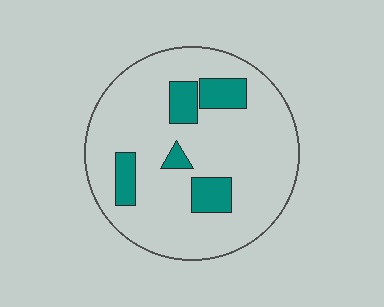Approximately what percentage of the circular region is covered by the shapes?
Approximately 15%.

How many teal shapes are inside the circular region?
5.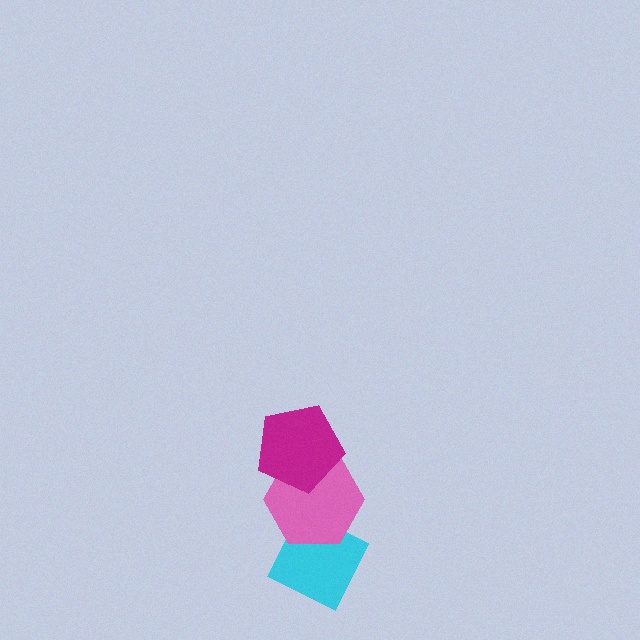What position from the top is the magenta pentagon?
The magenta pentagon is 1st from the top.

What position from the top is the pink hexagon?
The pink hexagon is 2nd from the top.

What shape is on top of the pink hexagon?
The magenta pentagon is on top of the pink hexagon.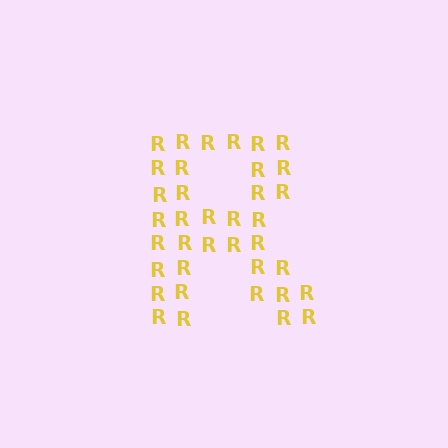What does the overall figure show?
The overall figure shows the letter R.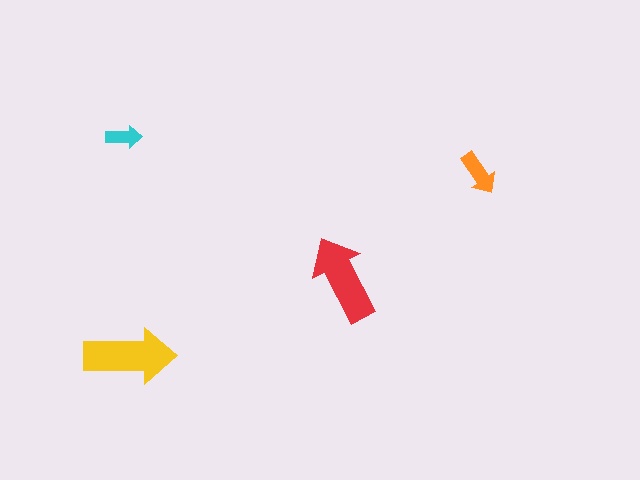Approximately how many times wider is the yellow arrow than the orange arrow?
About 2 times wider.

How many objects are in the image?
There are 4 objects in the image.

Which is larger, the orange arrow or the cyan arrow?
The orange one.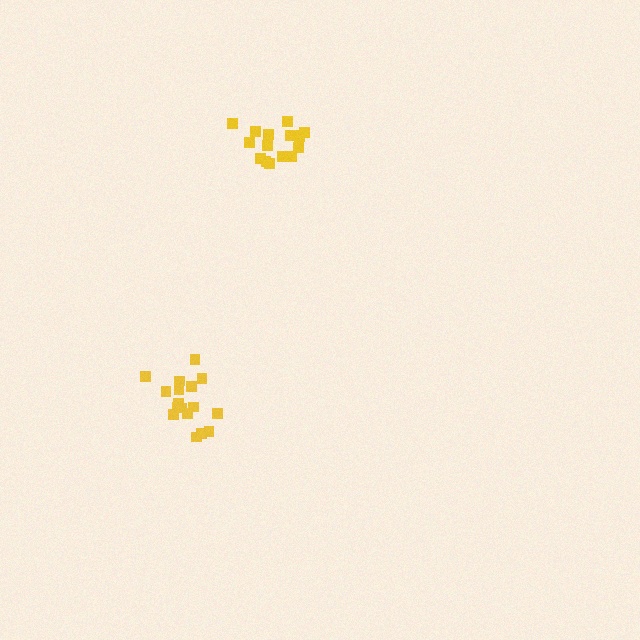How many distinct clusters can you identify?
There are 2 distinct clusters.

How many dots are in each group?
Group 1: 17 dots, Group 2: 16 dots (33 total).